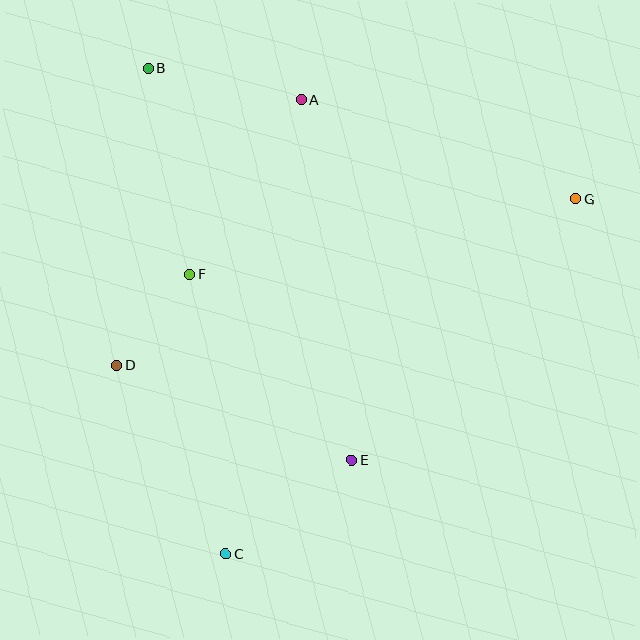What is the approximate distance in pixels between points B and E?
The distance between B and E is approximately 441 pixels.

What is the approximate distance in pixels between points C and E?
The distance between C and E is approximately 157 pixels.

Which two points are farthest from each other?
Points C and G are farthest from each other.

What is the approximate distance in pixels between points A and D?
The distance between A and D is approximately 323 pixels.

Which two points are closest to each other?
Points D and F are closest to each other.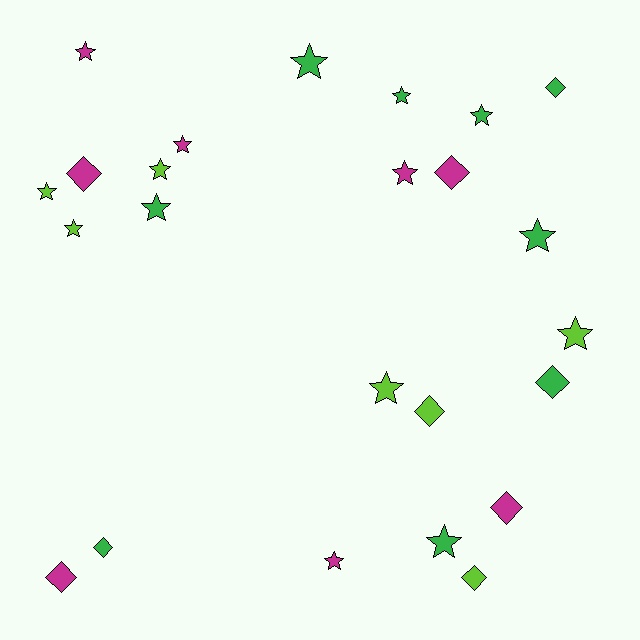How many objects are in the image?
There are 24 objects.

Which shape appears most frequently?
Star, with 15 objects.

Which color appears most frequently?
Green, with 9 objects.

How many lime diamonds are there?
There are 2 lime diamonds.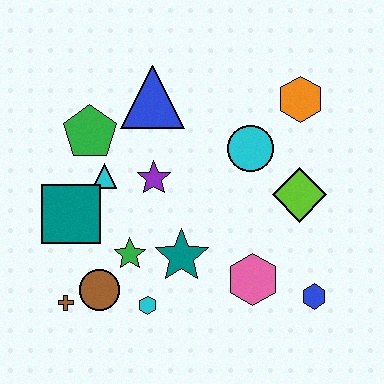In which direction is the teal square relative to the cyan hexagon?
The teal square is above the cyan hexagon.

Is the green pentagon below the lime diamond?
No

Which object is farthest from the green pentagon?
The blue hexagon is farthest from the green pentagon.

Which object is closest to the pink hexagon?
The blue hexagon is closest to the pink hexagon.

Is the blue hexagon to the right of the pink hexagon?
Yes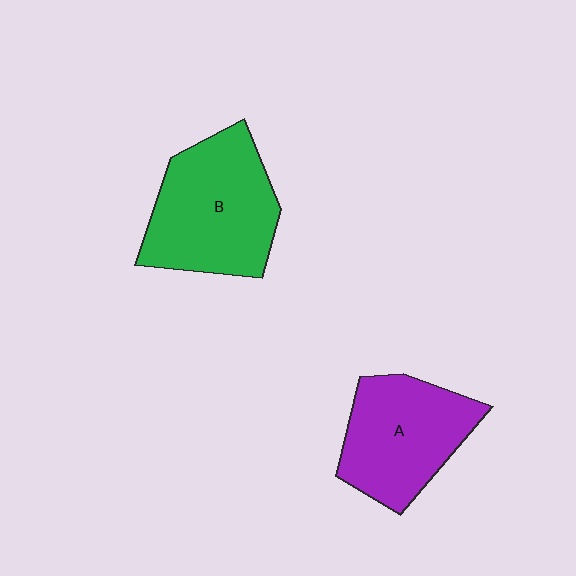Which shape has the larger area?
Shape B (green).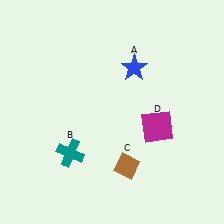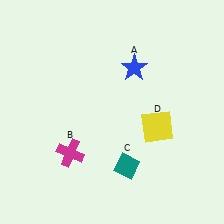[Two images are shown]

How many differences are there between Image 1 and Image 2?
There are 3 differences between the two images.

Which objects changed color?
B changed from teal to magenta. C changed from brown to teal. D changed from magenta to yellow.